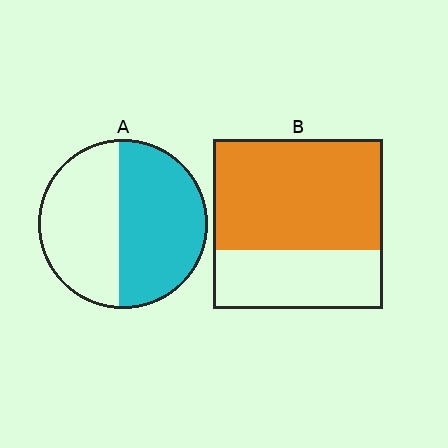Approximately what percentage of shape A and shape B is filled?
A is approximately 55% and B is approximately 65%.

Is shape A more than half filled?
Roughly half.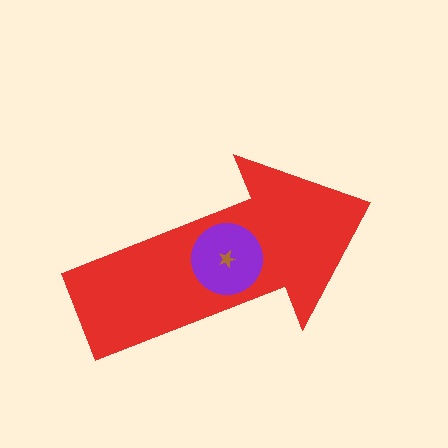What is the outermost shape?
The red arrow.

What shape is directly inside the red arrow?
The purple circle.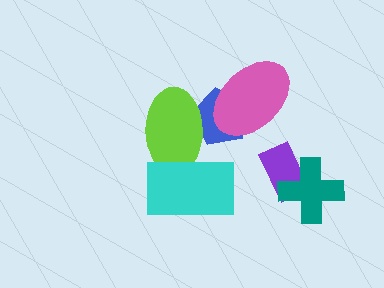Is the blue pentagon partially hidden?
Yes, it is partially covered by another shape.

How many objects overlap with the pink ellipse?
1 object overlaps with the pink ellipse.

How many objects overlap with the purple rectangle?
1 object overlaps with the purple rectangle.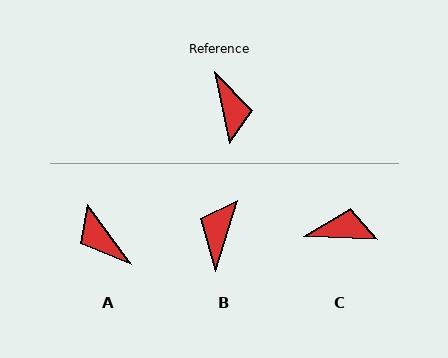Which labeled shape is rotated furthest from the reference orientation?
A, about 156 degrees away.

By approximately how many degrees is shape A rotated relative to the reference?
Approximately 156 degrees clockwise.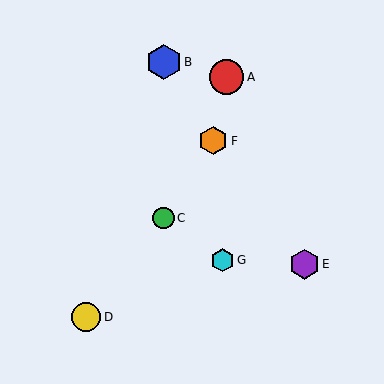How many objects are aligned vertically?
2 objects (B, C) are aligned vertically.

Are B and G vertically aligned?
No, B is at x≈164 and G is at x≈223.